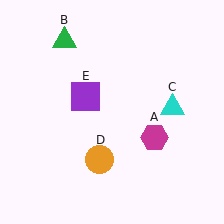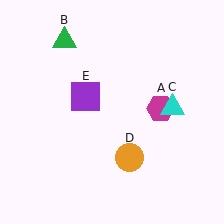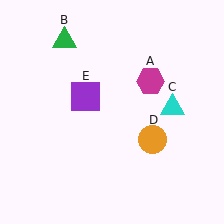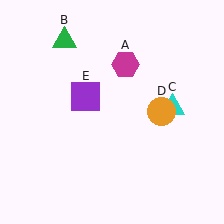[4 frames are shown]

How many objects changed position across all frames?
2 objects changed position: magenta hexagon (object A), orange circle (object D).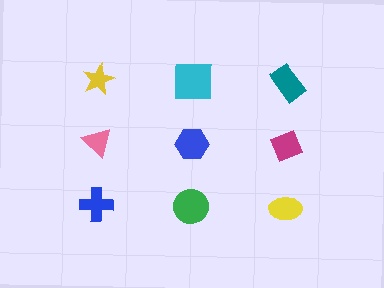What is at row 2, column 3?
A magenta diamond.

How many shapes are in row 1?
3 shapes.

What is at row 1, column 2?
A cyan square.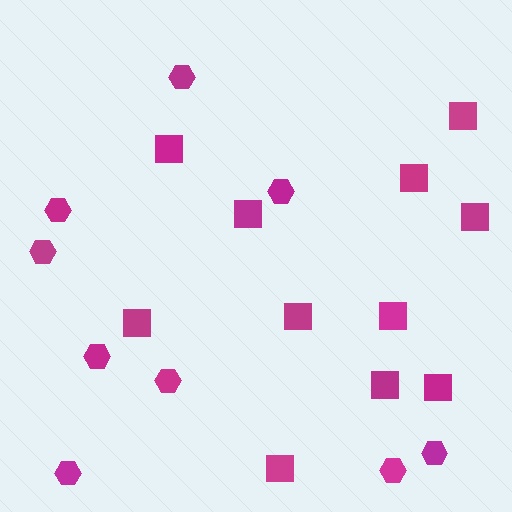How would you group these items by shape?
There are 2 groups: one group of hexagons (9) and one group of squares (11).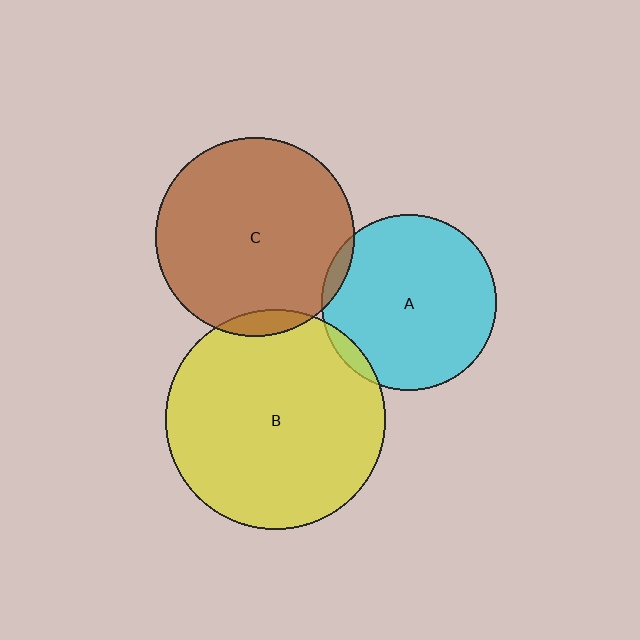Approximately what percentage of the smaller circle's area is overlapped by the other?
Approximately 5%.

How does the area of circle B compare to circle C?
Approximately 1.2 times.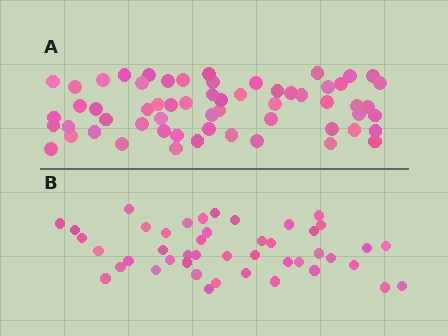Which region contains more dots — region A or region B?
Region A (the top region) has more dots.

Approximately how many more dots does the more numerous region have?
Region A has approximately 15 more dots than region B.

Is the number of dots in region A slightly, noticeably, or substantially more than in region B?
Region A has noticeably more, but not dramatically so. The ratio is roughly 1.3 to 1.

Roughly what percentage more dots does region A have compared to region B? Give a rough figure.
About 35% more.